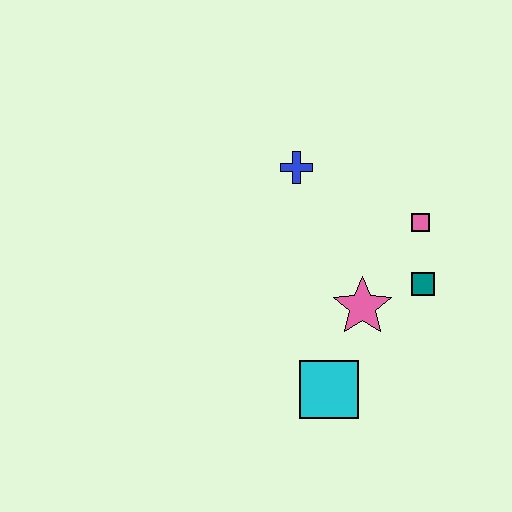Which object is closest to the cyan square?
The pink star is closest to the cyan square.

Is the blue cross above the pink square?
Yes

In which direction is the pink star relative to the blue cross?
The pink star is below the blue cross.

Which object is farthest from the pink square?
The cyan square is farthest from the pink square.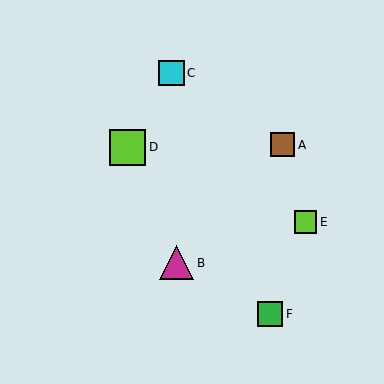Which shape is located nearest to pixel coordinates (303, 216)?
The lime square (labeled E) at (306, 222) is nearest to that location.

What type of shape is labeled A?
Shape A is a brown square.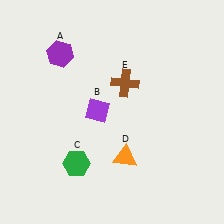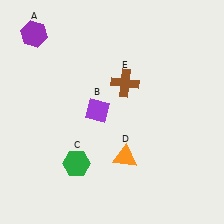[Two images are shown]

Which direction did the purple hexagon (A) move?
The purple hexagon (A) moved left.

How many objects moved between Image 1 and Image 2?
1 object moved between the two images.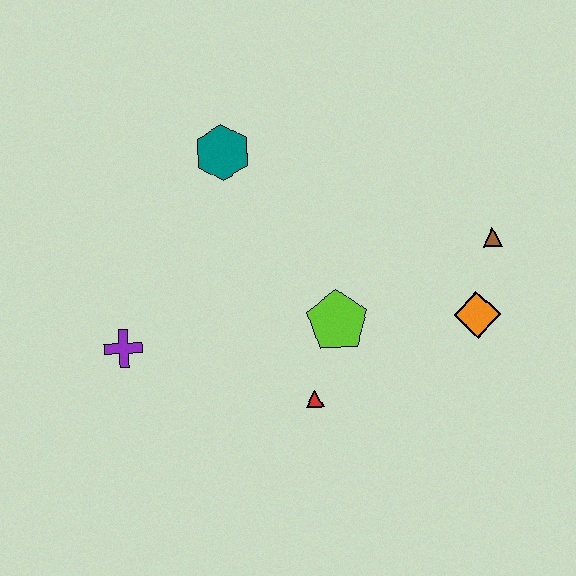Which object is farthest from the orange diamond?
The purple cross is farthest from the orange diamond.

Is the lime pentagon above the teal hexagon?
No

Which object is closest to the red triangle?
The lime pentagon is closest to the red triangle.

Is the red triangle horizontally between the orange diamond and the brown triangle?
No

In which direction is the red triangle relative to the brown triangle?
The red triangle is to the left of the brown triangle.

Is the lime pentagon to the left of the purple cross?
No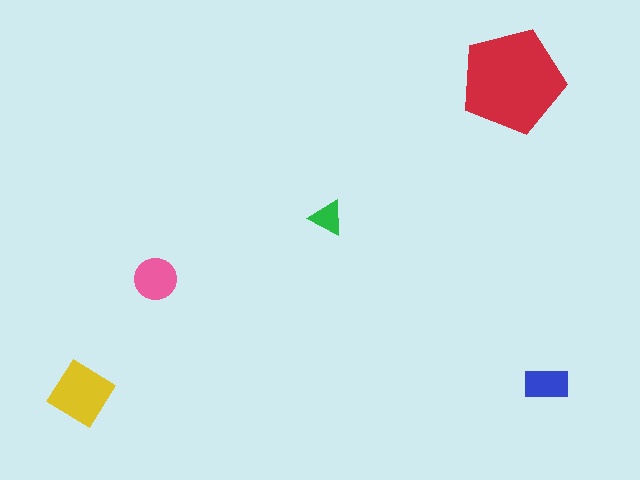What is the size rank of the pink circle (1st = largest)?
3rd.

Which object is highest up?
The red pentagon is topmost.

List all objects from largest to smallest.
The red pentagon, the yellow diamond, the pink circle, the blue rectangle, the green triangle.